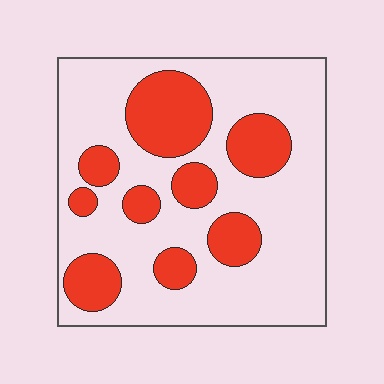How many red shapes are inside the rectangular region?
9.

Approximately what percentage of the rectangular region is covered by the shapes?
Approximately 30%.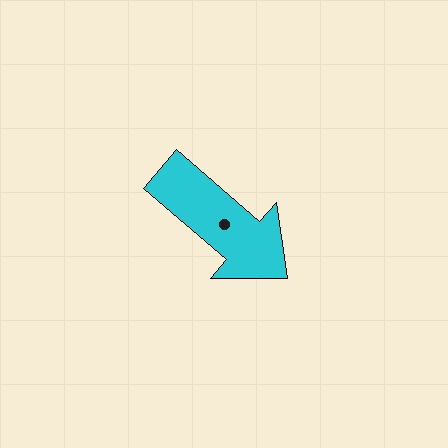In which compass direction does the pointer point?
Southeast.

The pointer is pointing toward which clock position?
Roughly 4 o'clock.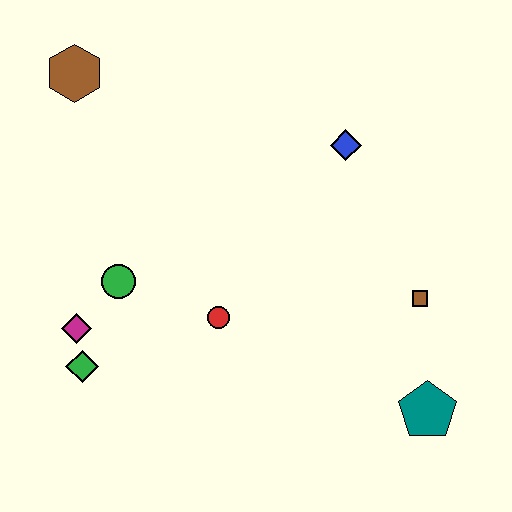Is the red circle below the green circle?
Yes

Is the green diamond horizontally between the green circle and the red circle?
No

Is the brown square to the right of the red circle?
Yes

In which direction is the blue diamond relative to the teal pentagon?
The blue diamond is above the teal pentagon.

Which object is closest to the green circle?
The magenta diamond is closest to the green circle.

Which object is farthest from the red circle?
The brown hexagon is farthest from the red circle.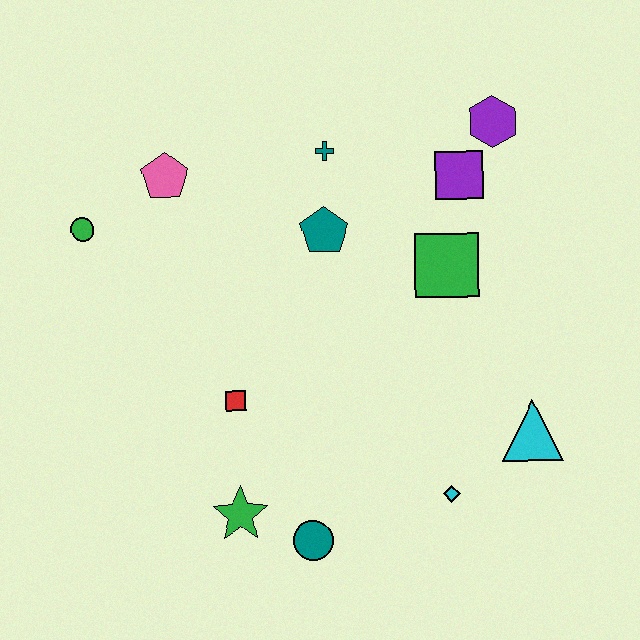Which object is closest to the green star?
The teal circle is closest to the green star.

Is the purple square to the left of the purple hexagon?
Yes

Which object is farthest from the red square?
The purple hexagon is farthest from the red square.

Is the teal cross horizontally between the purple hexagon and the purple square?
No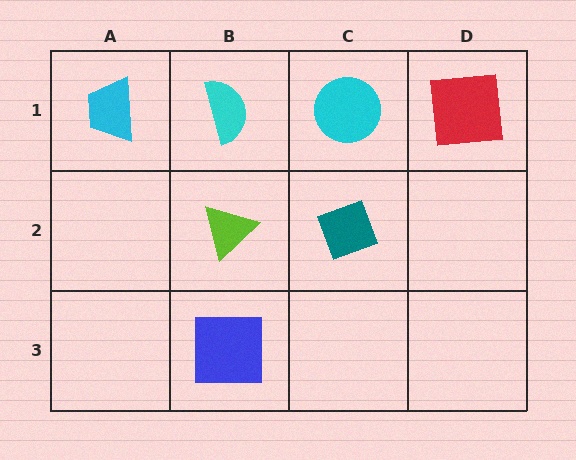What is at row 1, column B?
A cyan semicircle.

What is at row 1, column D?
A red square.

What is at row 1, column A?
A cyan trapezoid.